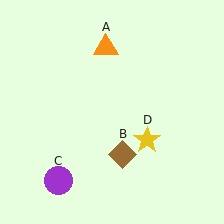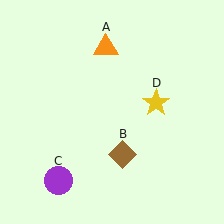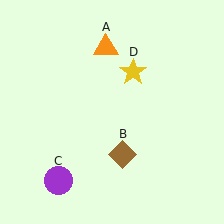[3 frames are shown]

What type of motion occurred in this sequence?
The yellow star (object D) rotated counterclockwise around the center of the scene.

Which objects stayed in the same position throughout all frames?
Orange triangle (object A) and brown diamond (object B) and purple circle (object C) remained stationary.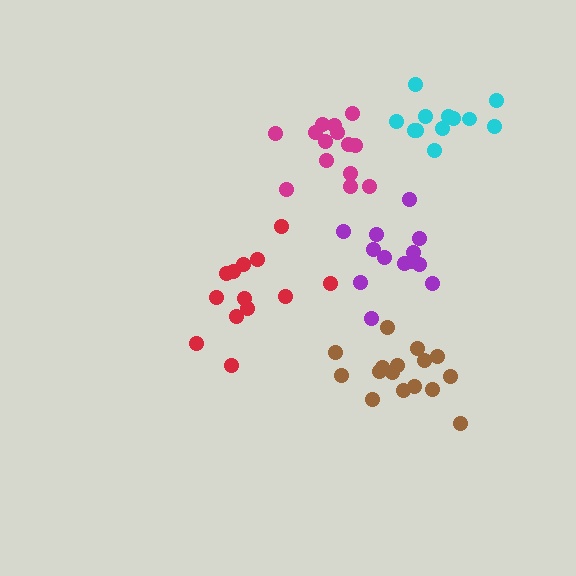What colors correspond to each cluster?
The clusters are colored: magenta, red, brown, purple, cyan.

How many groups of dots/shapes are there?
There are 5 groups.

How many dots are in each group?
Group 1: 14 dots, Group 2: 13 dots, Group 3: 16 dots, Group 4: 13 dots, Group 5: 12 dots (68 total).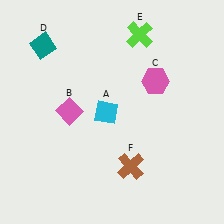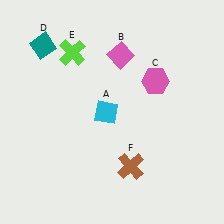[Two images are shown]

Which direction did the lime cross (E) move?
The lime cross (E) moved left.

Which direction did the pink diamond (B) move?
The pink diamond (B) moved up.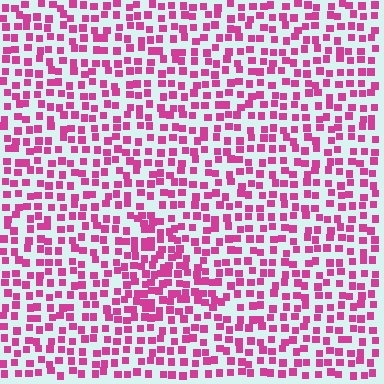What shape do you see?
I see a triangle.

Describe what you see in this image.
The image contains small magenta elements arranged at two different densities. A triangle-shaped region is visible where the elements are more densely packed than the surrounding area.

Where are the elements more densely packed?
The elements are more densely packed inside the triangle boundary.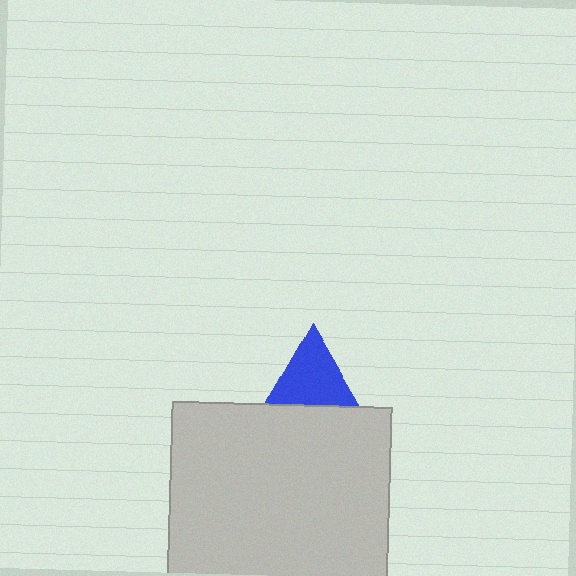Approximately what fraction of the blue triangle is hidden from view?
Roughly 38% of the blue triangle is hidden behind the light gray rectangle.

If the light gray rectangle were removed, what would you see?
You would see the complete blue triangle.